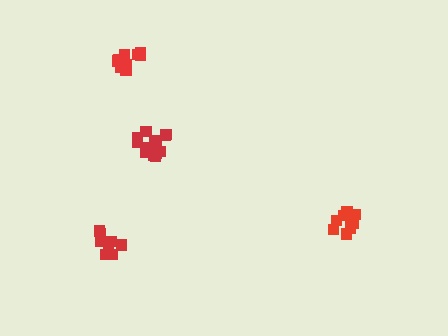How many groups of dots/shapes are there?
There are 4 groups.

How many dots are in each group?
Group 1: 8 dots, Group 2: 9 dots, Group 3: 13 dots, Group 4: 11 dots (41 total).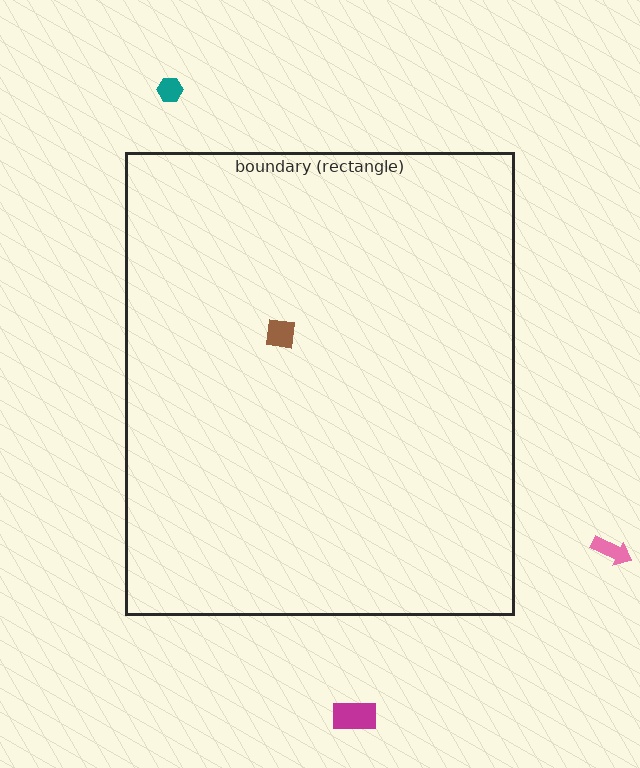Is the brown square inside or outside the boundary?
Inside.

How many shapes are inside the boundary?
1 inside, 3 outside.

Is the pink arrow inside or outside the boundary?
Outside.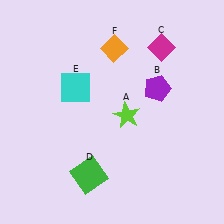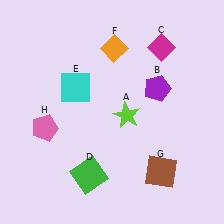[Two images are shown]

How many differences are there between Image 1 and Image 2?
There are 2 differences between the two images.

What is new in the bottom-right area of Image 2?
A brown square (G) was added in the bottom-right area of Image 2.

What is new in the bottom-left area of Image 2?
A pink pentagon (H) was added in the bottom-left area of Image 2.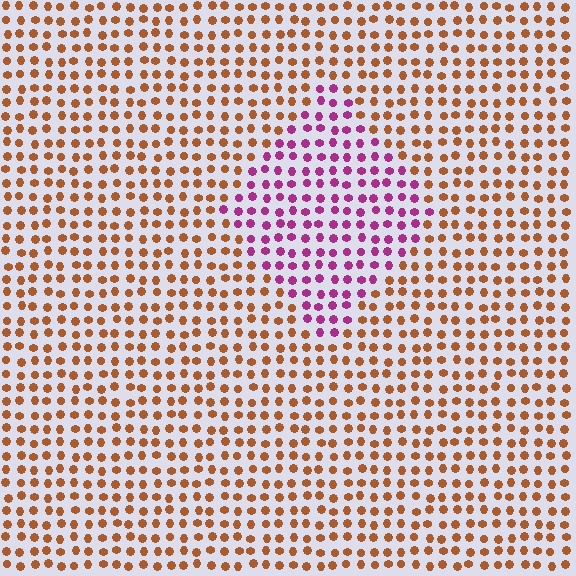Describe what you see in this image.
The image is filled with small brown elements in a uniform arrangement. A diamond-shaped region is visible where the elements are tinted to a slightly different hue, forming a subtle color boundary.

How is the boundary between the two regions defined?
The boundary is defined purely by a slight shift in hue (about 67 degrees). Spacing, size, and orientation are identical on both sides.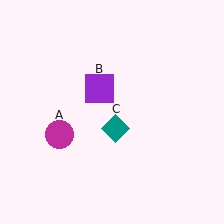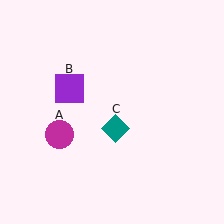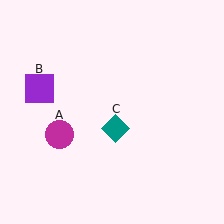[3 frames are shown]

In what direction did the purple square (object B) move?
The purple square (object B) moved left.